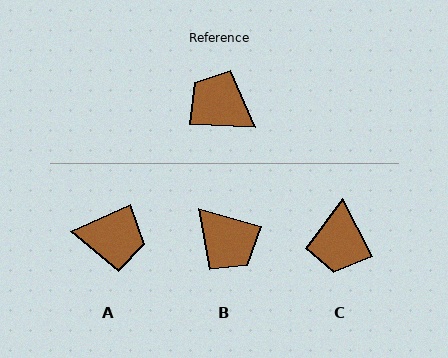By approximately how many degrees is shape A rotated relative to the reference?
Approximately 154 degrees clockwise.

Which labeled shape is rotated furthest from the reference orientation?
B, about 167 degrees away.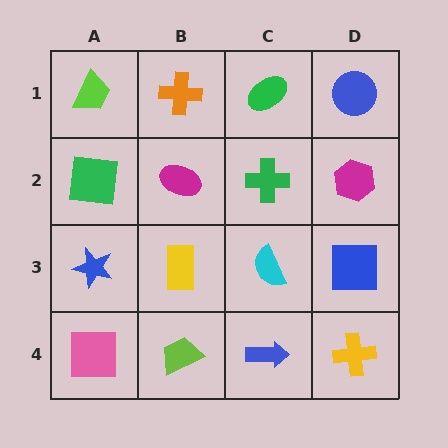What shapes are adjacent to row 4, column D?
A blue square (row 3, column D), a blue arrow (row 4, column C).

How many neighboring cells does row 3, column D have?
3.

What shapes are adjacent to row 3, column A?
A green square (row 2, column A), a pink square (row 4, column A), a yellow rectangle (row 3, column B).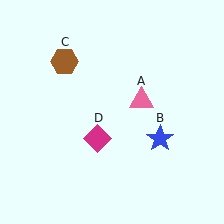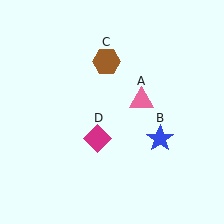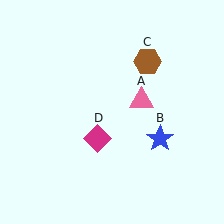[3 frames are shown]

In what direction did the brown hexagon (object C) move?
The brown hexagon (object C) moved right.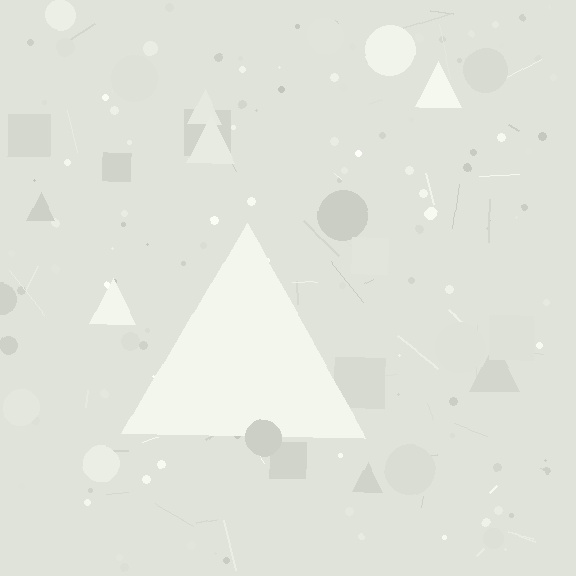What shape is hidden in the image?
A triangle is hidden in the image.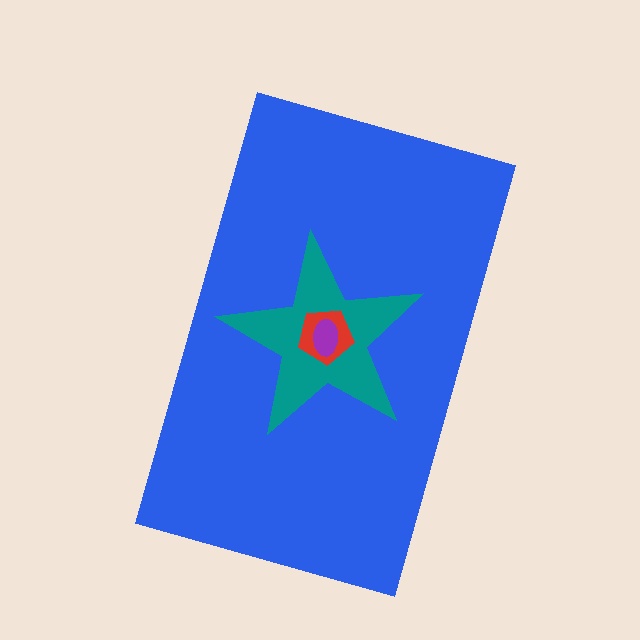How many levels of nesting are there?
4.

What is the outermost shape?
The blue rectangle.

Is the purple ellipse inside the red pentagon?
Yes.